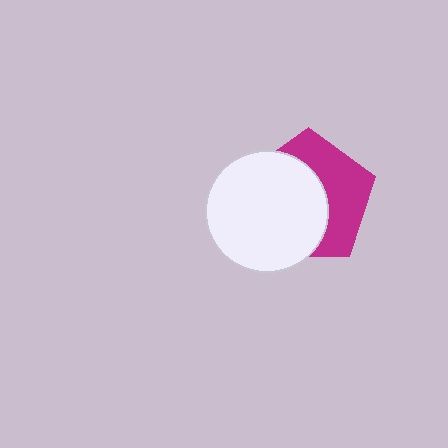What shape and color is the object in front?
The object in front is a white circle.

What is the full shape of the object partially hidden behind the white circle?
The partially hidden object is a magenta pentagon.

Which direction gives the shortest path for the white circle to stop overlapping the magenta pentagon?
Moving left gives the shortest separation.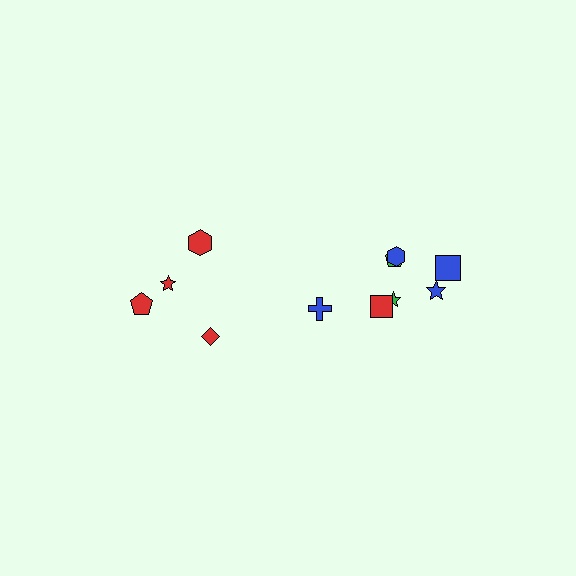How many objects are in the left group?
There are 4 objects.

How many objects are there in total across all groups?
There are 12 objects.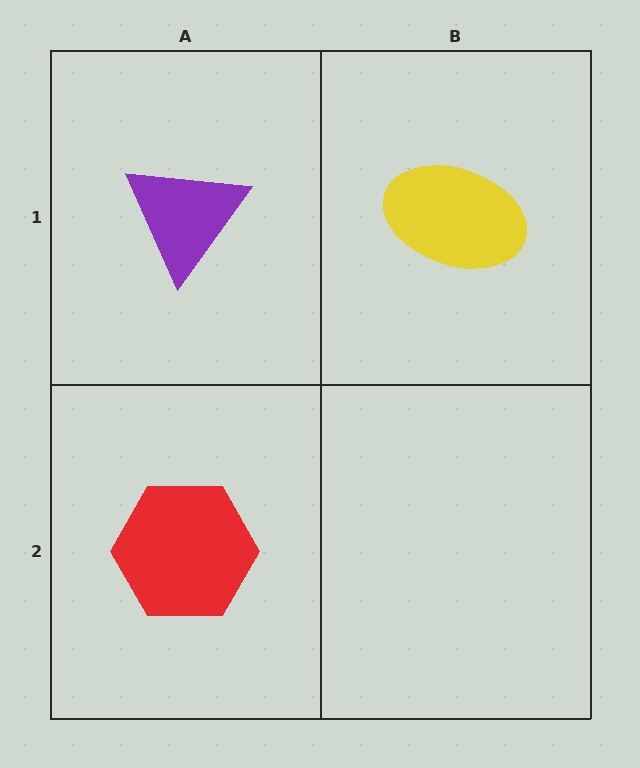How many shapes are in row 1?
2 shapes.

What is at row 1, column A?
A purple triangle.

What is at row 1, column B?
A yellow ellipse.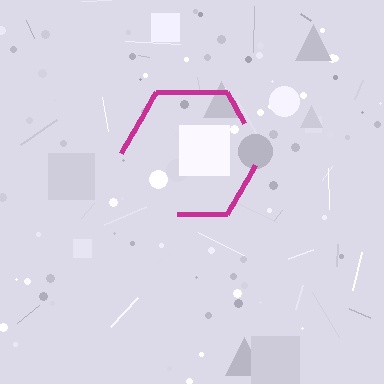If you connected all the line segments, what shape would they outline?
They would outline a hexagon.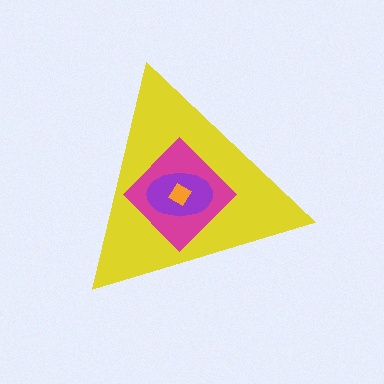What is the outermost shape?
The yellow triangle.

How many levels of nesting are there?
4.